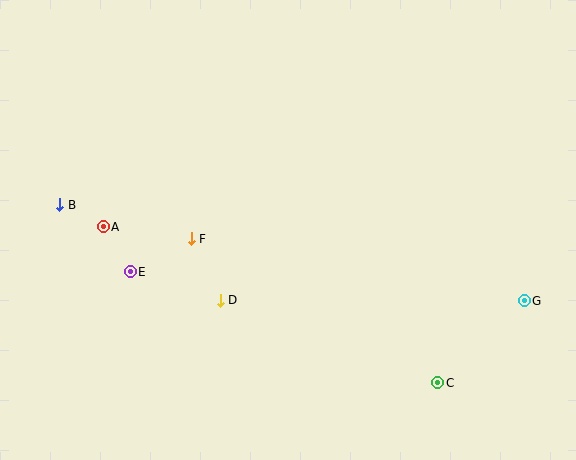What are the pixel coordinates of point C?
Point C is at (438, 383).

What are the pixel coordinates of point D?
Point D is at (220, 300).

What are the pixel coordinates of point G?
Point G is at (524, 301).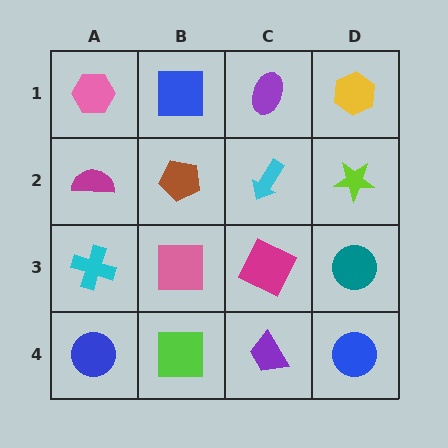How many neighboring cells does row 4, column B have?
3.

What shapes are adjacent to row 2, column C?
A purple ellipse (row 1, column C), a magenta square (row 3, column C), a brown pentagon (row 2, column B), a lime star (row 2, column D).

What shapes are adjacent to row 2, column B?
A blue square (row 1, column B), a pink square (row 3, column B), a magenta semicircle (row 2, column A), a cyan arrow (row 2, column C).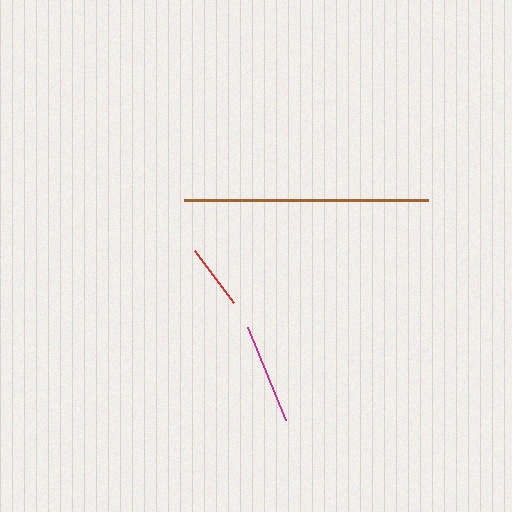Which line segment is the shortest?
The red line is the shortest at approximately 65 pixels.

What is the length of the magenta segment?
The magenta segment is approximately 100 pixels long.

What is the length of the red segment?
The red segment is approximately 65 pixels long.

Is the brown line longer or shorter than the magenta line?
The brown line is longer than the magenta line.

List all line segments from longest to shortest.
From longest to shortest: brown, magenta, red.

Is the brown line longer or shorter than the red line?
The brown line is longer than the red line.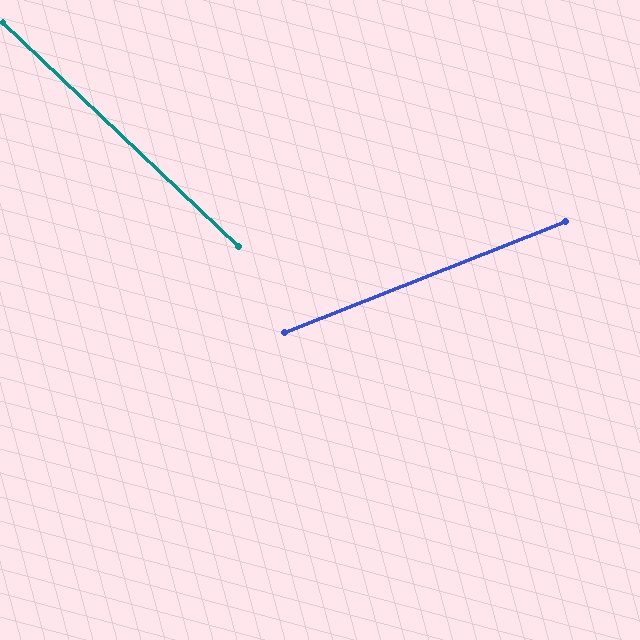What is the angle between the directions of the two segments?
Approximately 65 degrees.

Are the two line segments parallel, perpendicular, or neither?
Neither parallel nor perpendicular — they differ by about 65°.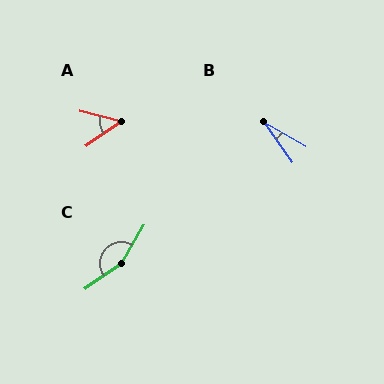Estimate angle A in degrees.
Approximately 49 degrees.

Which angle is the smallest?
B, at approximately 25 degrees.